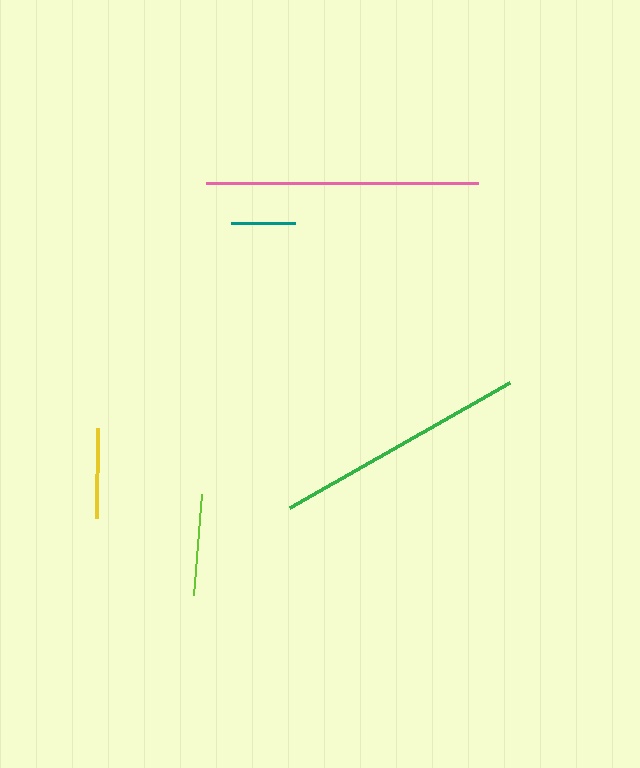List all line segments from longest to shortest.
From longest to shortest: pink, green, lime, yellow, teal.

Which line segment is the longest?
The pink line is the longest at approximately 272 pixels.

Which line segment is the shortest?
The teal line is the shortest at approximately 65 pixels.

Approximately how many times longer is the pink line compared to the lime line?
The pink line is approximately 2.7 times the length of the lime line.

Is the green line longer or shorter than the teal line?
The green line is longer than the teal line.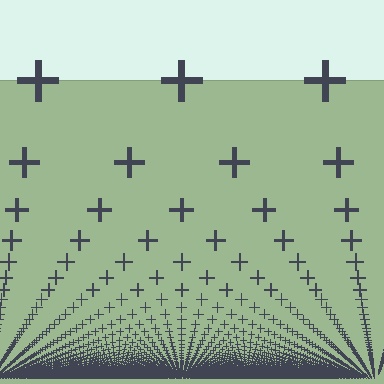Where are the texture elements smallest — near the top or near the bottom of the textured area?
Near the bottom.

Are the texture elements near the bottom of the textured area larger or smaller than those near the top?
Smaller. The gradient is inverted — elements near the bottom are smaller and denser.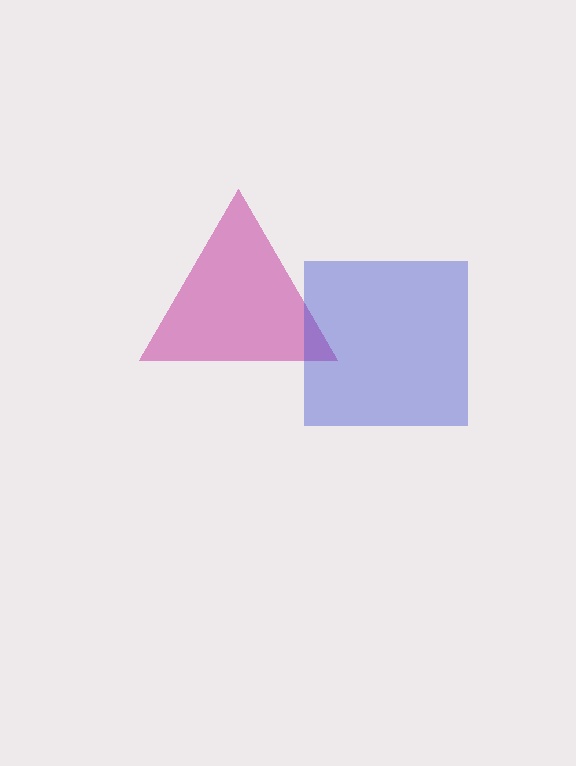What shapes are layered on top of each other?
The layered shapes are: a magenta triangle, a blue square.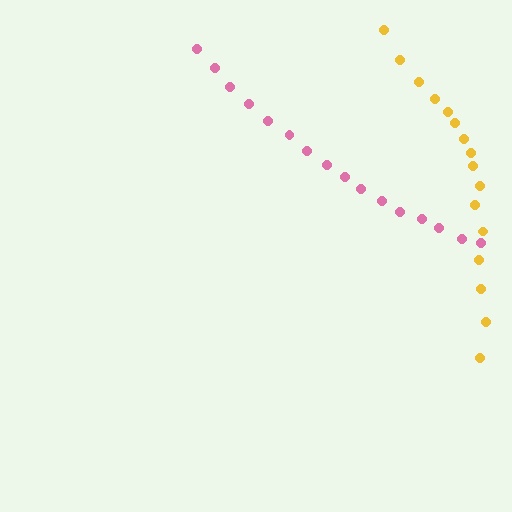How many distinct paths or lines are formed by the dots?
There are 2 distinct paths.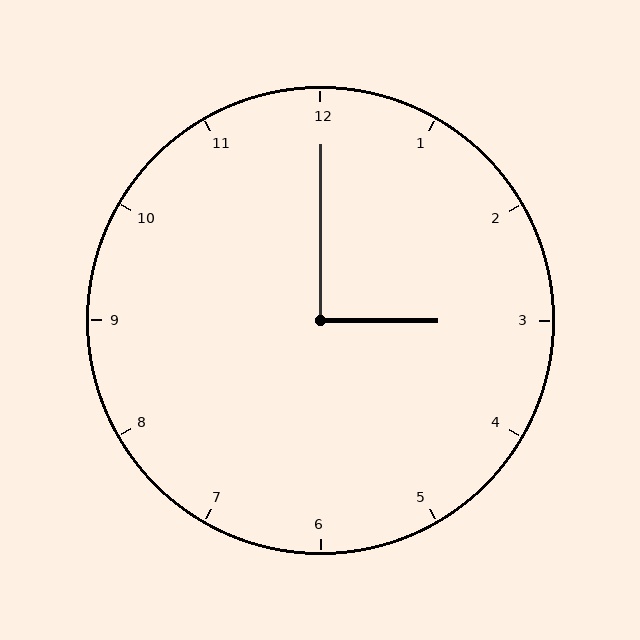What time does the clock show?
3:00.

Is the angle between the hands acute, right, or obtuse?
It is right.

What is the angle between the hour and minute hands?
Approximately 90 degrees.